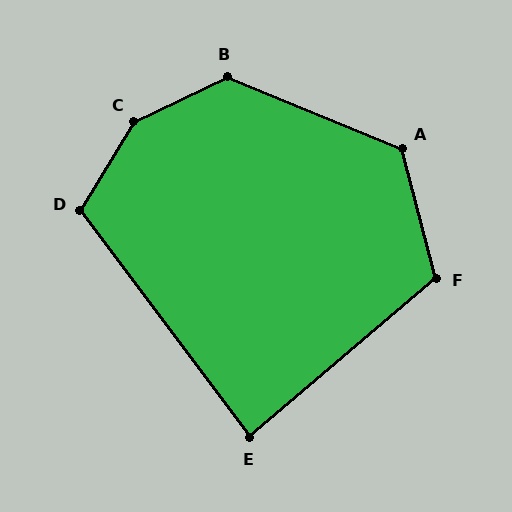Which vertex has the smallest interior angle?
E, at approximately 86 degrees.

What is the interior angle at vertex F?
Approximately 116 degrees (obtuse).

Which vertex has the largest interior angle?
C, at approximately 147 degrees.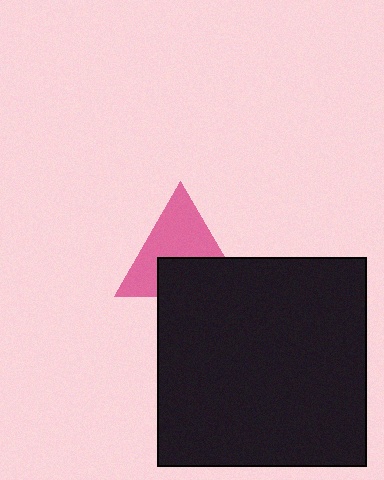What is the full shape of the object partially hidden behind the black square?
The partially hidden object is a pink triangle.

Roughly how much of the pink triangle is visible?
About half of it is visible (roughly 60%).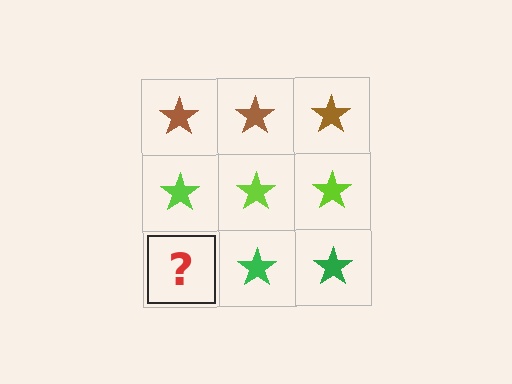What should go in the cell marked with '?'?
The missing cell should contain a green star.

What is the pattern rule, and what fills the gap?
The rule is that each row has a consistent color. The gap should be filled with a green star.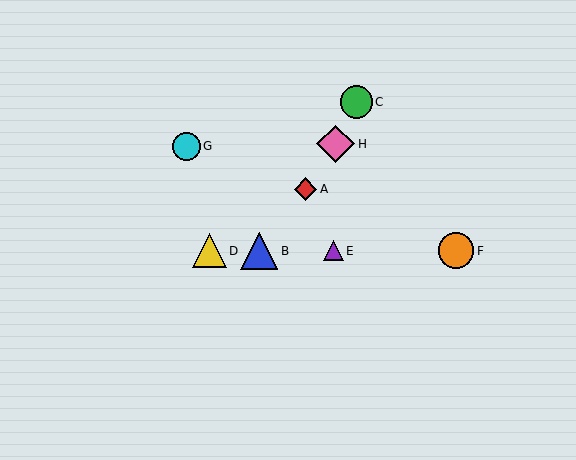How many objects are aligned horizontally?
4 objects (B, D, E, F) are aligned horizontally.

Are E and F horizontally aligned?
Yes, both are at y≈251.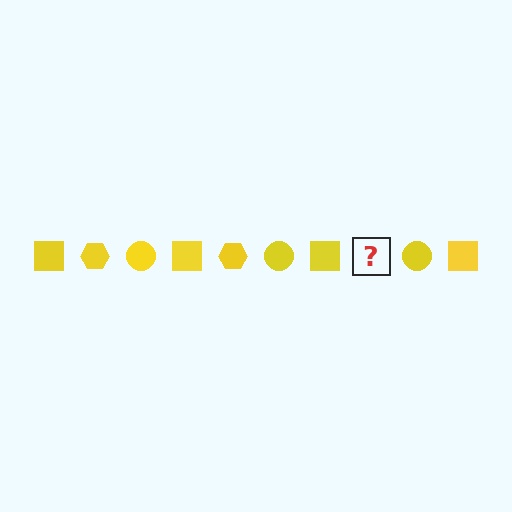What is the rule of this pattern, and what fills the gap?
The rule is that the pattern cycles through square, hexagon, circle shapes in yellow. The gap should be filled with a yellow hexagon.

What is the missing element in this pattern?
The missing element is a yellow hexagon.